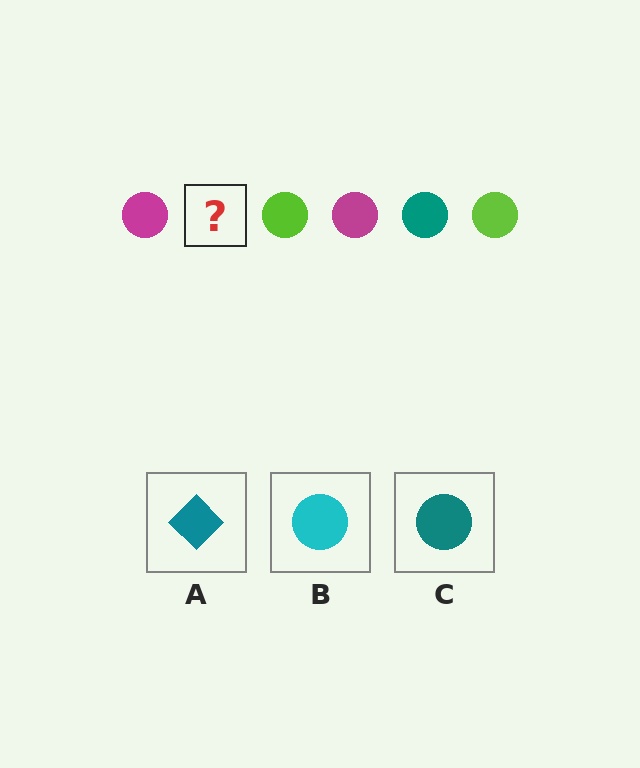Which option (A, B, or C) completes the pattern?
C.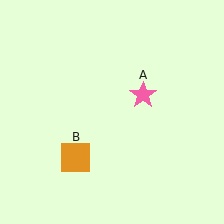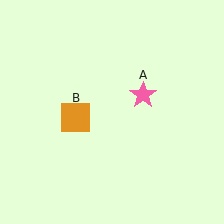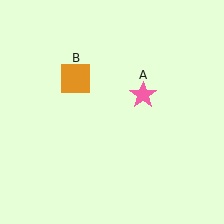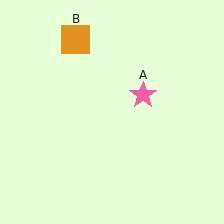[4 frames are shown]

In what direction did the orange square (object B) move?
The orange square (object B) moved up.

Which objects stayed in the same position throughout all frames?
Pink star (object A) remained stationary.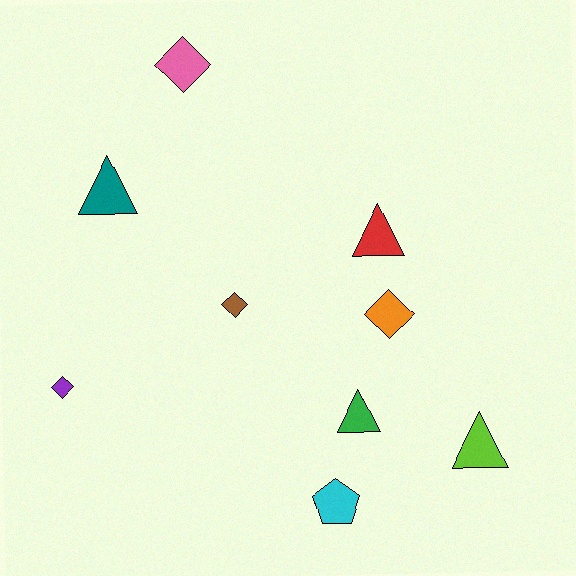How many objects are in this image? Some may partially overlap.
There are 9 objects.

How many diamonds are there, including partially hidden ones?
There are 4 diamonds.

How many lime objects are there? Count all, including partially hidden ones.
There is 1 lime object.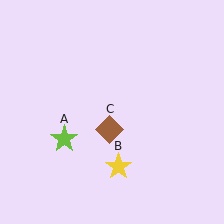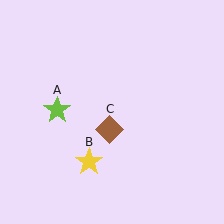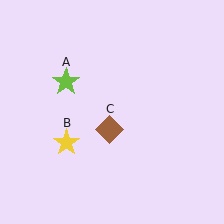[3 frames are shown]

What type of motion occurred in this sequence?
The lime star (object A), yellow star (object B) rotated clockwise around the center of the scene.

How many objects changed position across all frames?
2 objects changed position: lime star (object A), yellow star (object B).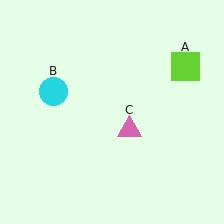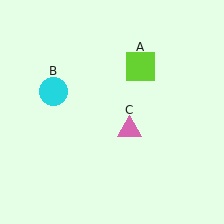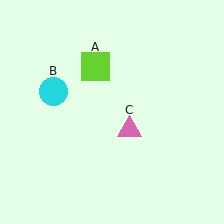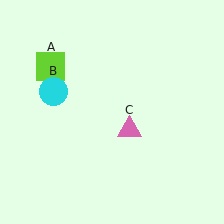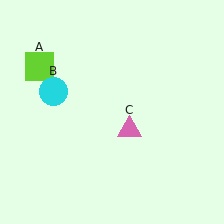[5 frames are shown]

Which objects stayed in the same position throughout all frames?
Cyan circle (object B) and pink triangle (object C) remained stationary.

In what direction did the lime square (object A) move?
The lime square (object A) moved left.